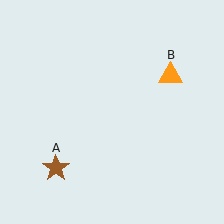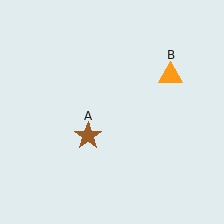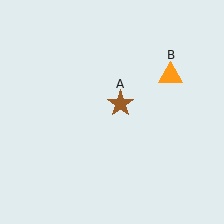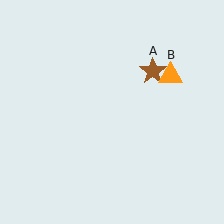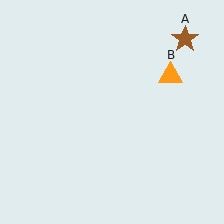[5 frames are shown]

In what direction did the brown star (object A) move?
The brown star (object A) moved up and to the right.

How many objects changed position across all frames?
1 object changed position: brown star (object A).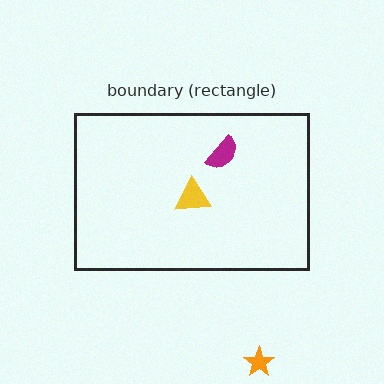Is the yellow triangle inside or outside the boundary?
Inside.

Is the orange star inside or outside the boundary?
Outside.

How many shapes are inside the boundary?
2 inside, 1 outside.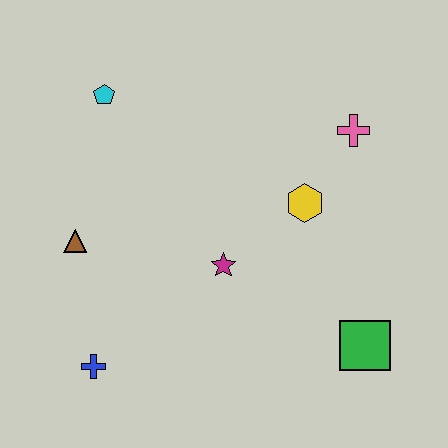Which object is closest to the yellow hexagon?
The pink cross is closest to the yellow hexagon.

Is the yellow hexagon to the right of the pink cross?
No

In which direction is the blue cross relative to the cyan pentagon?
The blue cross is below the cyan pentagon.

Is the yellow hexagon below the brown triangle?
No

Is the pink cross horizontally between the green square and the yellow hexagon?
Yes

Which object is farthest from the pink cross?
The blue cross is farthest from the pink cross.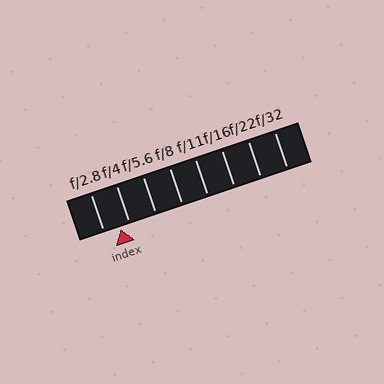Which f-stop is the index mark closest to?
The index mark is closest to f/4.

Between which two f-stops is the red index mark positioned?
The index mark is between f/2.8 and f/4.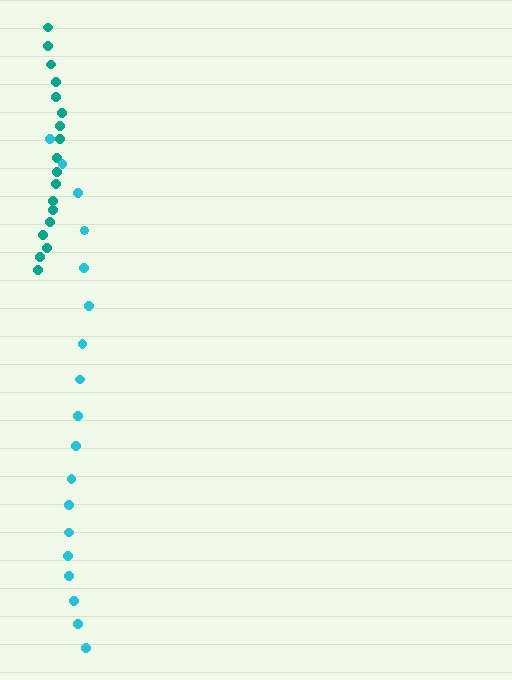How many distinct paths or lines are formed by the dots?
There are 2 distinct paths.